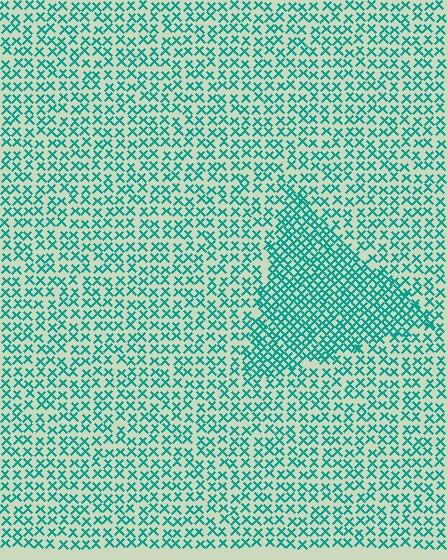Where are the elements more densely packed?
The elements are more densely packed inside the triangle boundary.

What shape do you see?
I see a triangle.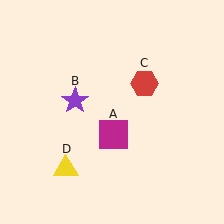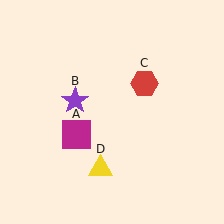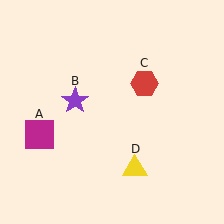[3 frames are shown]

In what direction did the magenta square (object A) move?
The magenta square (object A) moved left.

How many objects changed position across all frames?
2 objects changed position: magenta square (object A), yellow triangle (object D).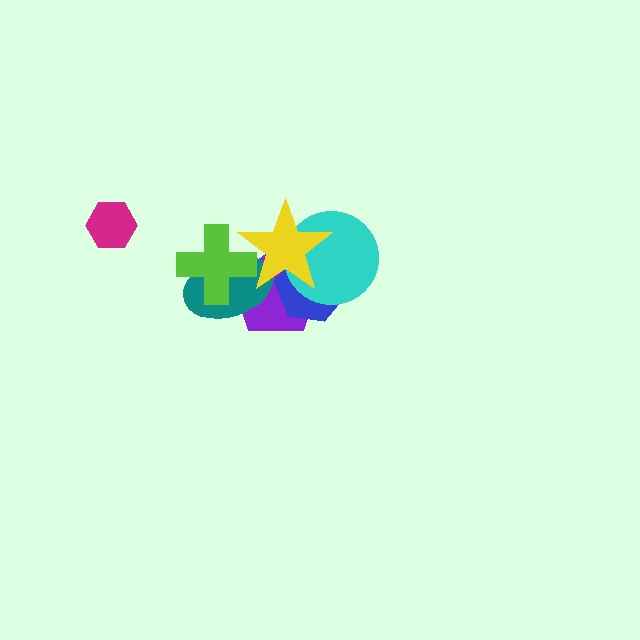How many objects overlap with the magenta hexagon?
0 objects overlap with the magenta hexagon.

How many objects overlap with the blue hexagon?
3 objects overlap with the blue hexagon.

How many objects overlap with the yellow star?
5 objects overlap with the yellow star.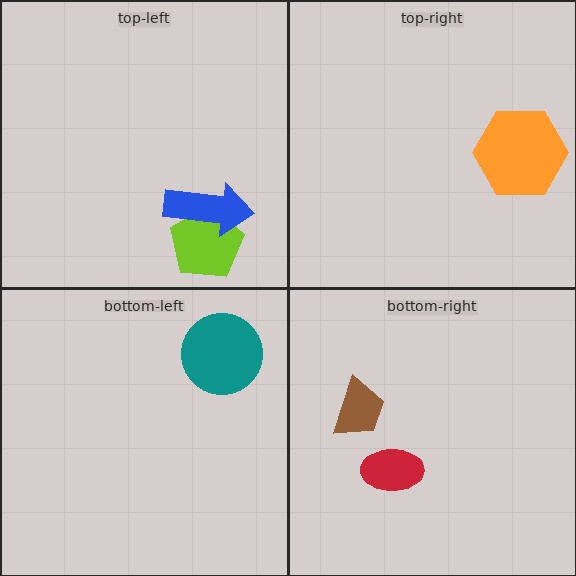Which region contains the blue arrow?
The top-left region.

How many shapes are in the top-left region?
2.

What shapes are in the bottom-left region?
The teal circle.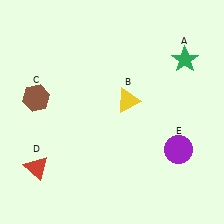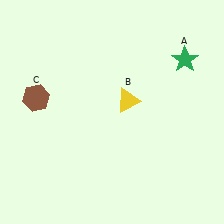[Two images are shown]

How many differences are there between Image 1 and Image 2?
There are 2 differences between the two images.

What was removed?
The red triangle (D), the purple circle (E) were removed in Image 2.